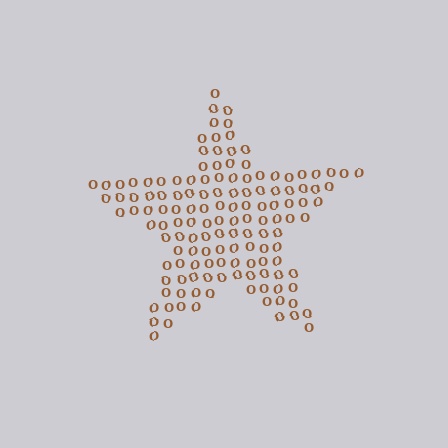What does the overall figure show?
The overall figure shows a star.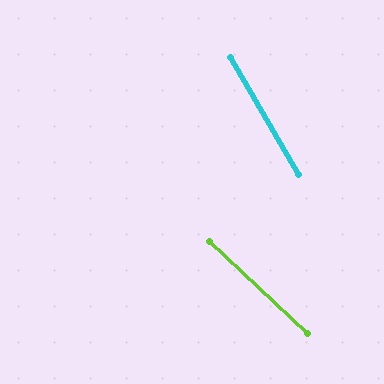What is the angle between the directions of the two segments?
Approximately 16 degrees.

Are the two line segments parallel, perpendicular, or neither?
Neither parallel nor perpendicular — they differ by about 16°.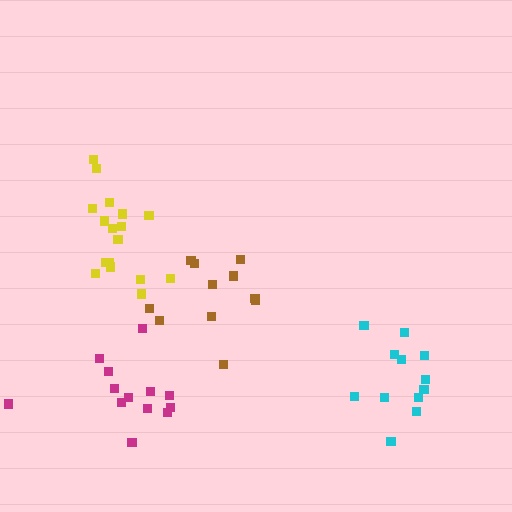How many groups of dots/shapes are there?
There are 4 groups.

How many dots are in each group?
Group 1: 11 dots, Group 2: 17 dots, Group 3: 13 dots, Group 4: 12 dots (53 total).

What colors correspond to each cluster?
The clusters are colored: brown, yellow, magenta, cyan.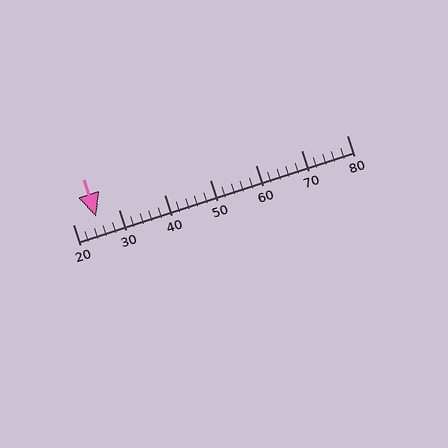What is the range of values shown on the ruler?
The ruler shows values from 20 to 80.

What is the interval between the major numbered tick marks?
The major tick marks are spaced 10 units apart.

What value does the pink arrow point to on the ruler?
The pink arrow points to approximately 25.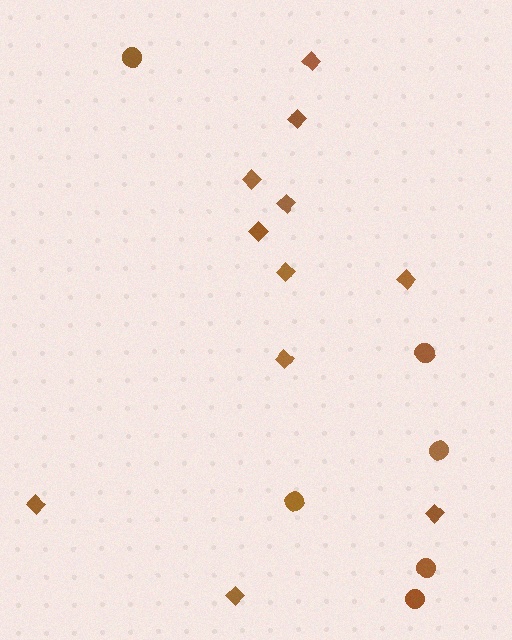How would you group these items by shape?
There are 2 groups: one group of circles (6) and one group of diamonds (11).